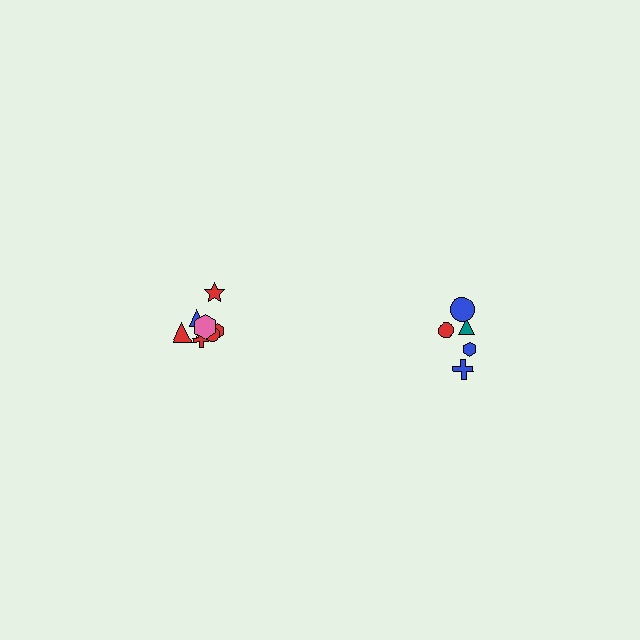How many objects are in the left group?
There are 8 objects.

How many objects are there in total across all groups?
There are 13 objects.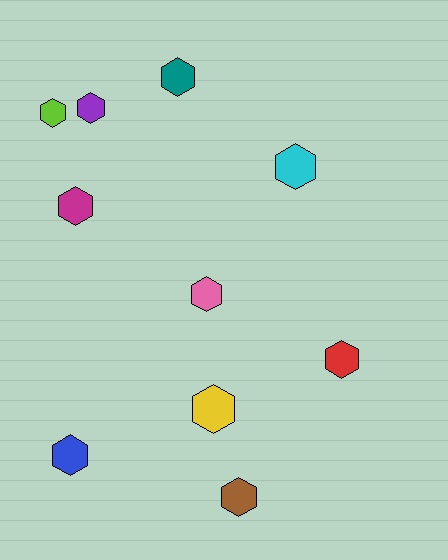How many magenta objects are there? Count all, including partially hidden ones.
There is 1 magenta object.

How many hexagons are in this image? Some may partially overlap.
There are 10 hexagons.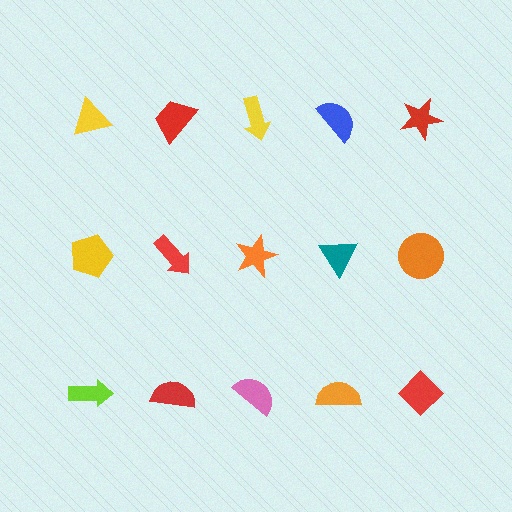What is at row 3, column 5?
A red diamond.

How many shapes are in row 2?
5 shapes.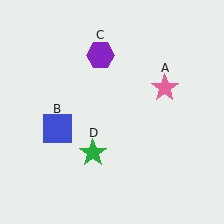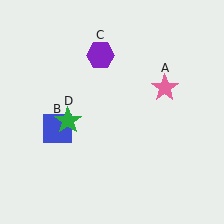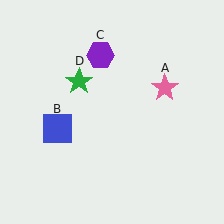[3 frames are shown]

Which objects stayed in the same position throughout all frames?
Pink star (object A) and blue square (object B) and purple hexagon (object C) remained stationary.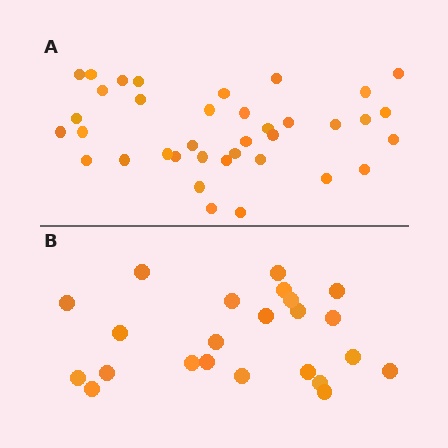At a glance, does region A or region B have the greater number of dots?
Region A (the top region) has more dots.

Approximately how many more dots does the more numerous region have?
Region A has approximately 15 more dots than region B.